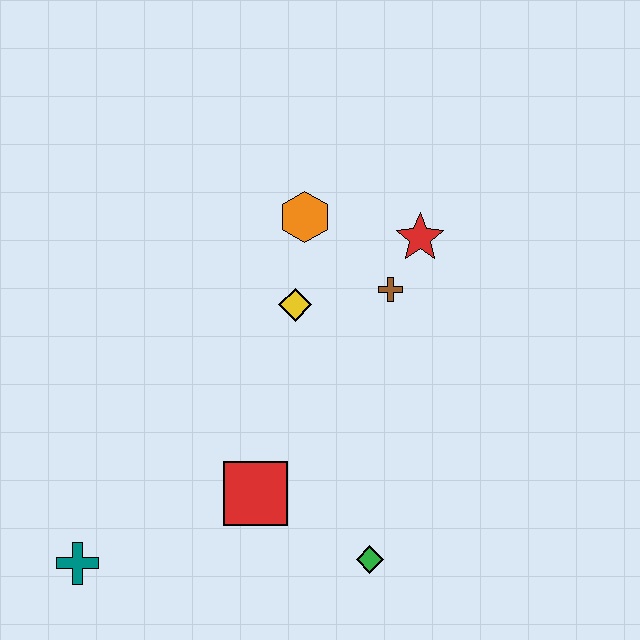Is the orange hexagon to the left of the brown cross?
Yes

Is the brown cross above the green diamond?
Yes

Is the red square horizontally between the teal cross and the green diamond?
Yes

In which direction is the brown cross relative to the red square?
The brown cross is above the red square.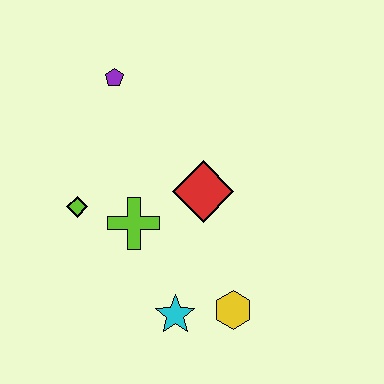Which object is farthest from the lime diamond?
The yellow hexagon is farthest from the lime diamond.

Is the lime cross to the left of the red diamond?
Yes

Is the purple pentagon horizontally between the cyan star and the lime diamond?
Yes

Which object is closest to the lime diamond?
The lime cross is closest to the lime diamond.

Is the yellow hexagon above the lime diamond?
No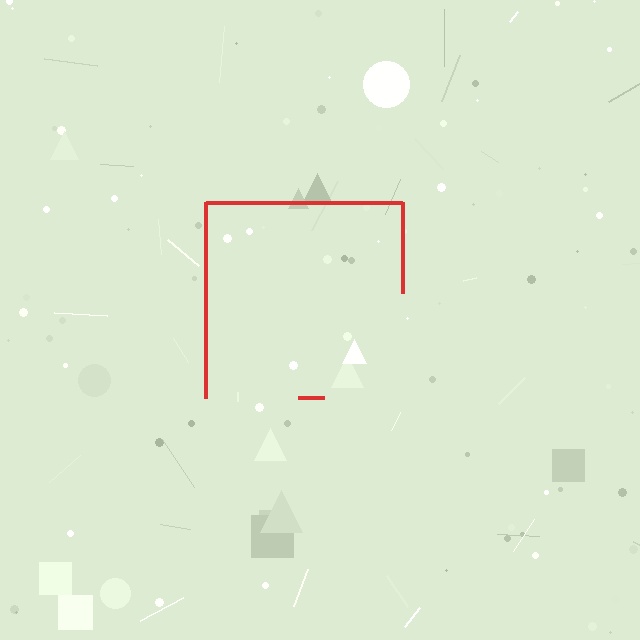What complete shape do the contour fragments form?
The contour fragments form a square.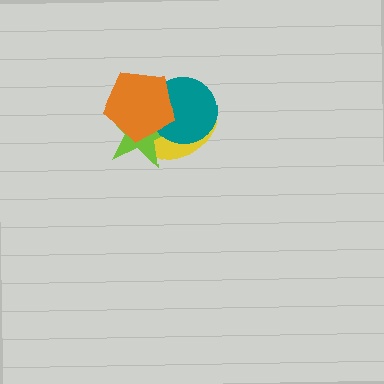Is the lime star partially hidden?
Yes, it is partially covered by another shape.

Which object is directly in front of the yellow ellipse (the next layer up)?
The lime star is directly in front of the yellow ellipse.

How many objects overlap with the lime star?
3 objects overlap with the lime star.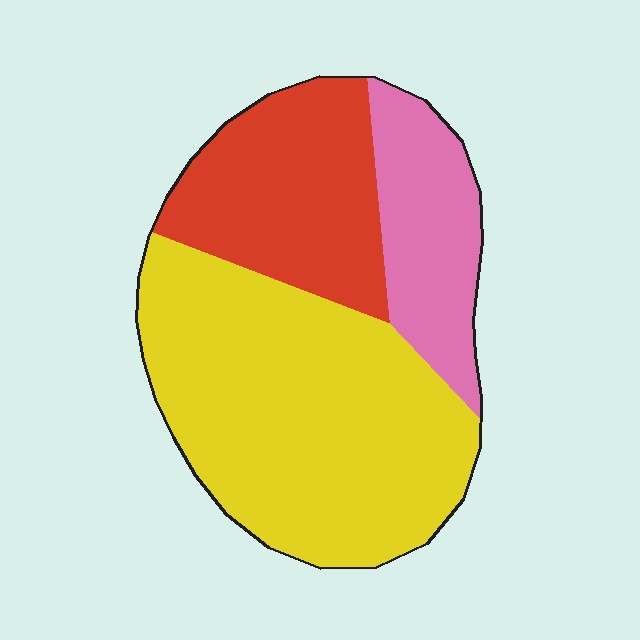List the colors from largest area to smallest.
From largest to smallest: yellow, red, pink.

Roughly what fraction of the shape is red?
Red takes up about one quarter (1/4) of the shape.